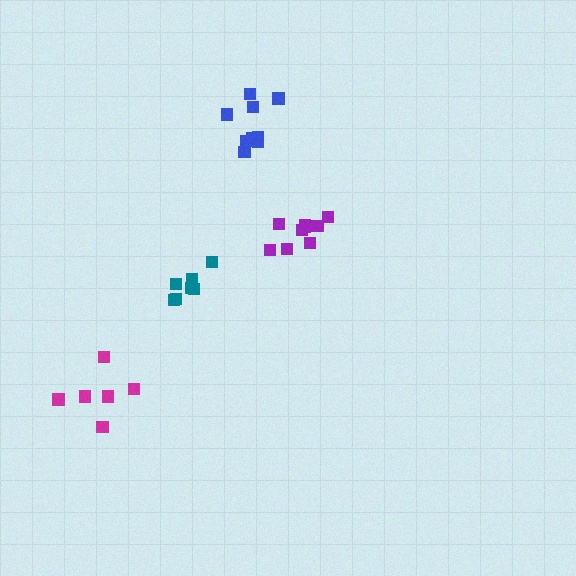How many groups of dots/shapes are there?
There are 4 groups.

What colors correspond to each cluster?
The clusters are colored: magenta, blue, purple, teal.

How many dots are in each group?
Group 1: 6 dots, Group 2: 9 dots, Group 3: 9 dots, Group 4: 7 dots (31 total).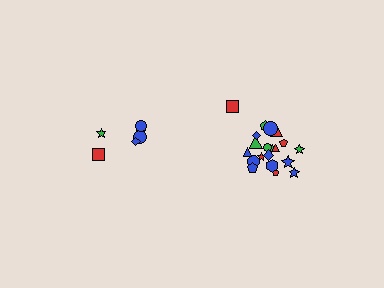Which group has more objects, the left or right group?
The right group.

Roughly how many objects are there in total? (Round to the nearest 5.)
Roughly 30 objects in total.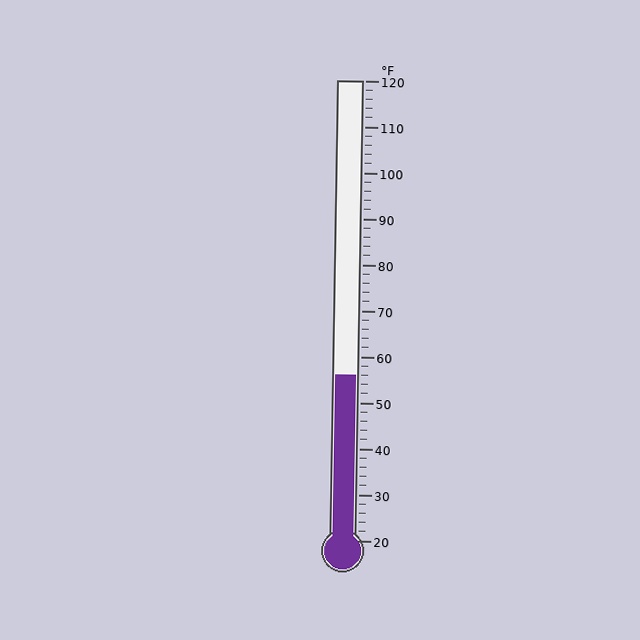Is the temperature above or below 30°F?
The temperature is above 30°F.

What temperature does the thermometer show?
The thermometer shows approximately 56°F.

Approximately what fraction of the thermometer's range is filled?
The thermometer is filled to approximately 35% of its range.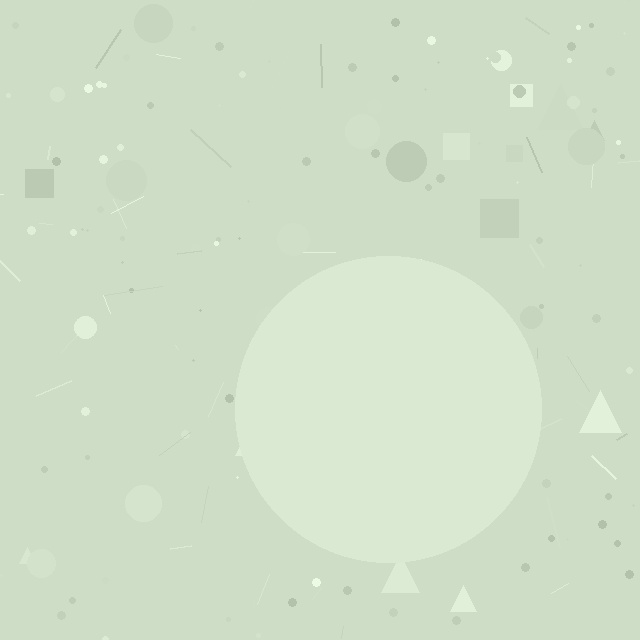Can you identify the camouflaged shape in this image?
The camouflaged shape is a circle.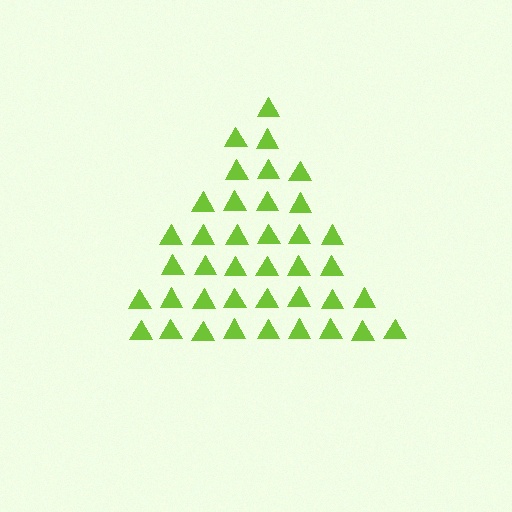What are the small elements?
The small elements are triangles.